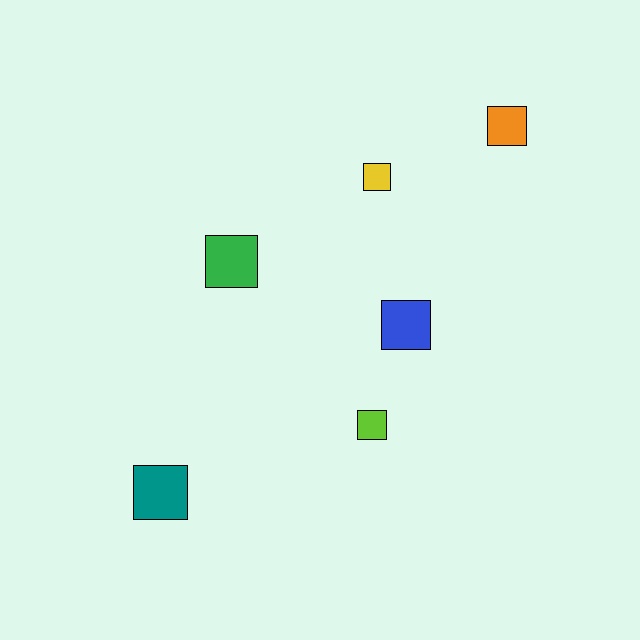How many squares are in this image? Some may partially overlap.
There are 6 squares.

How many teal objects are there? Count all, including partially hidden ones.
There is 1 teal object.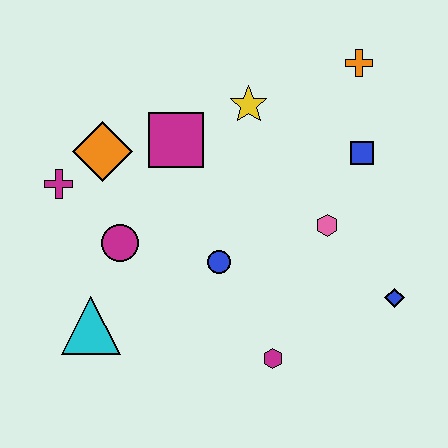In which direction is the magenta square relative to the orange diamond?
The magenta square is to the right of the orange diamond.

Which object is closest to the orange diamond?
The magenta cross is closest to the orange diamond.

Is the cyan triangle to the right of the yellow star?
No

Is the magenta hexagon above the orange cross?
No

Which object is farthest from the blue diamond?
The magenta cross is farthest from the blue diamond.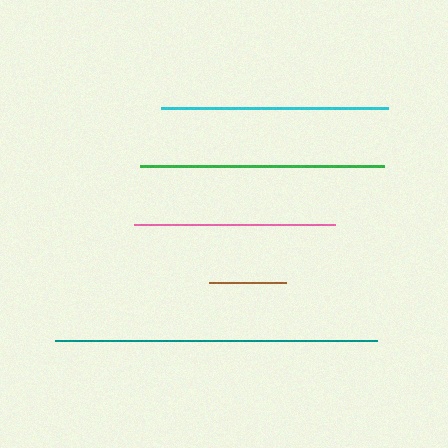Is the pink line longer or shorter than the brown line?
The pink line is longer than the brown line.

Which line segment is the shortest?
The brown line is the shortest at approximately 77 pixels.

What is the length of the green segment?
The green segment is approximately 244 pixels long.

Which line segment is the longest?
The teal line is the longest at approximately 323 pixels.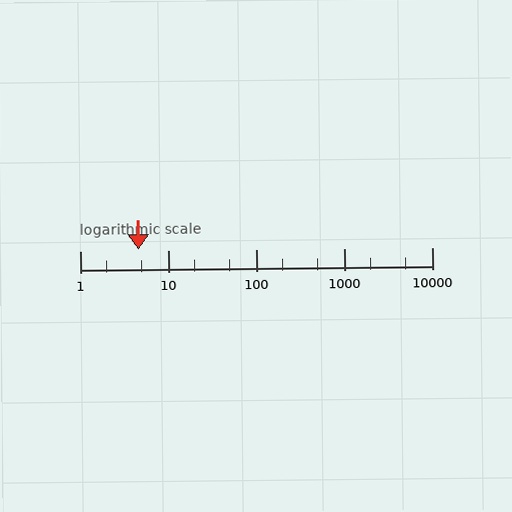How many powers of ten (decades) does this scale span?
The scale spans 4 decades, from 1 to 10000.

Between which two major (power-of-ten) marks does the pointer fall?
The pointer is between 1 and 10.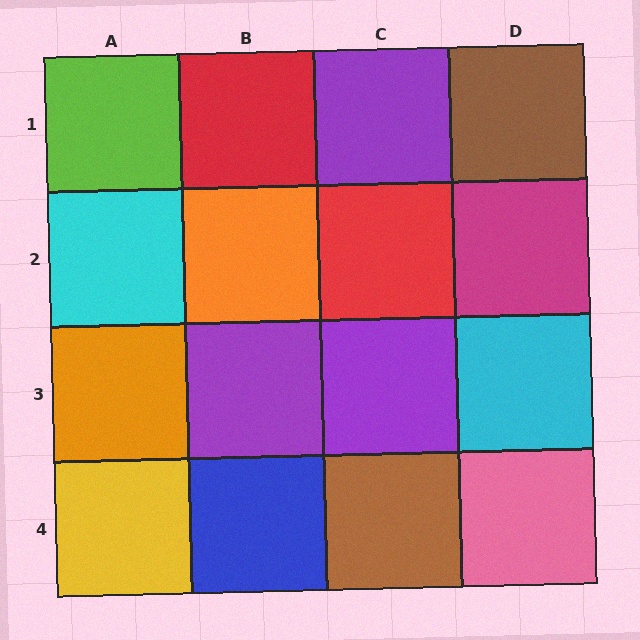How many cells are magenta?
1 cell is magenta.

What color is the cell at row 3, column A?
Orange.